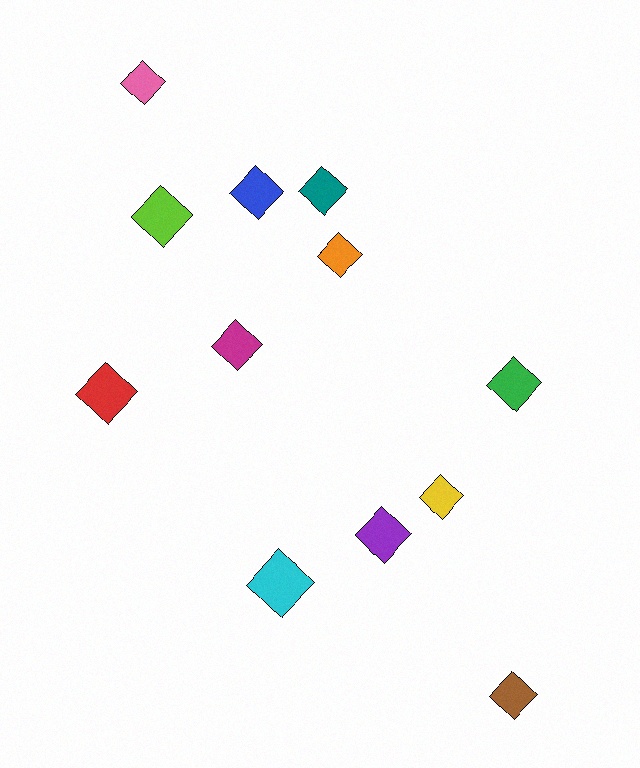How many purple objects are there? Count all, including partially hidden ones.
There is 1 purple object.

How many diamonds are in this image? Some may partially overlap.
There are 12 diamonds.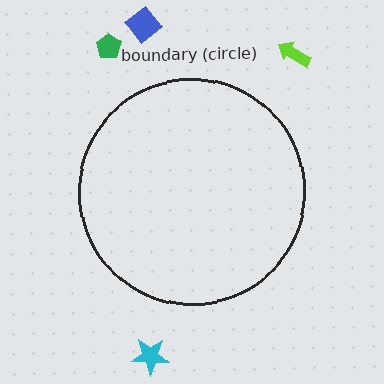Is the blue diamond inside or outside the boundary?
Outside.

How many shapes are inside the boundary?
0 inside, 4 outside.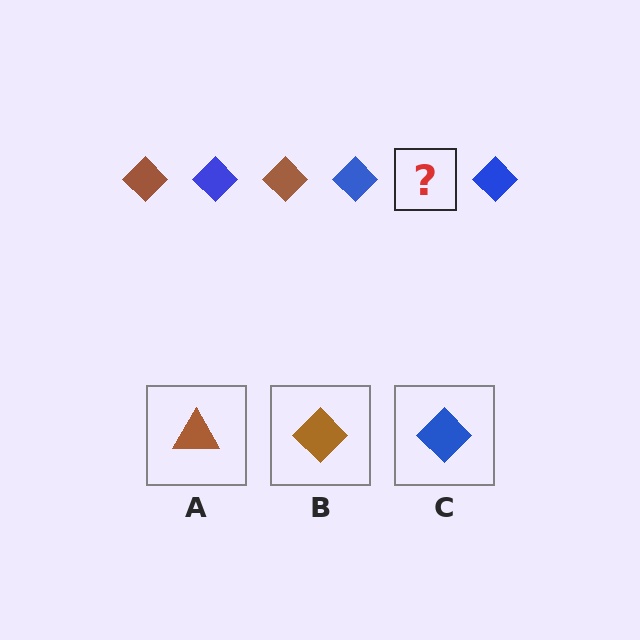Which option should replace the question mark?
Option B.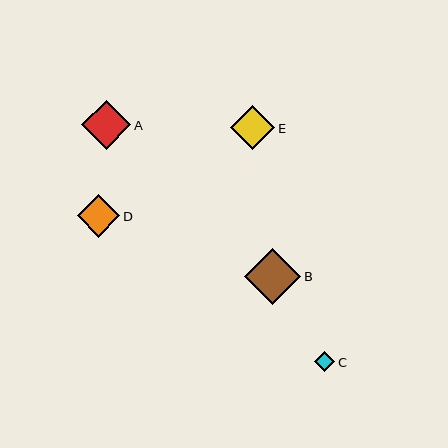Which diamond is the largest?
Diamond B is the largest with a size of approximately 56 pixels.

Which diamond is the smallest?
Diamond C is the smallest with a size of approximately 20 pixels.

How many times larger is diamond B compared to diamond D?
Diamond B is approximately 1.3 times the size of diamond D.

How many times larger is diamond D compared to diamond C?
Diamond D is approximately 2.1 times the size of diamond C.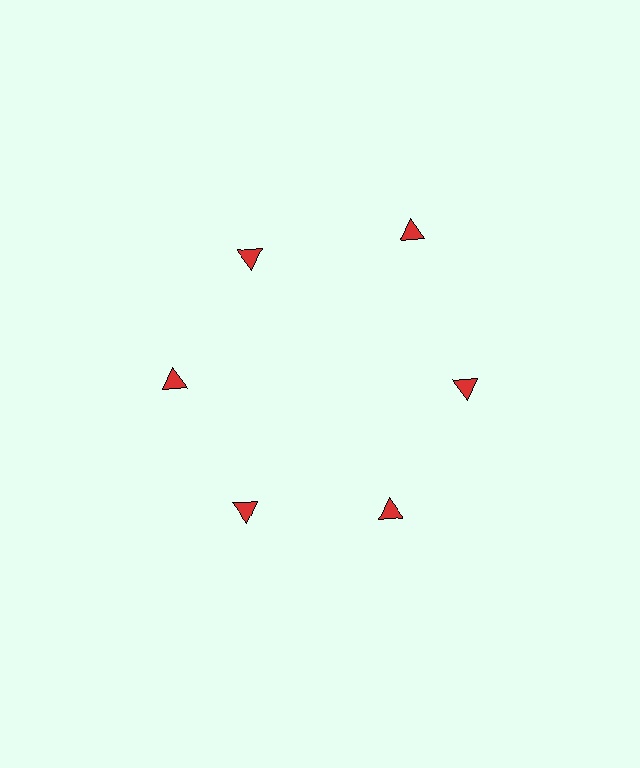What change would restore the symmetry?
The symmetry would be restored by moving it inward, back onto the ring so that all 6 triangles sit at equal angles and equal distance from the center.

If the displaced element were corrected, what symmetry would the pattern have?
It would have 6-fold rotational symmetry — the pattern would map onto itself every 60 degrees.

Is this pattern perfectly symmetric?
No. The 6 red triangles are arranged in a ring, but one element near the 1 o'clock position is pushed outward from the center, breaking the 6-fold rotational symmetry.